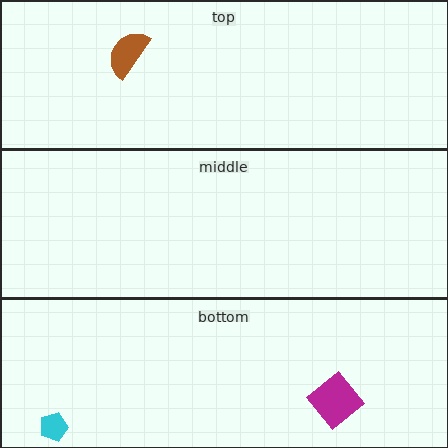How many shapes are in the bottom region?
2.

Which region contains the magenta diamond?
The bottom region.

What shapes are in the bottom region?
The cyan pentagon, the magenta diamond.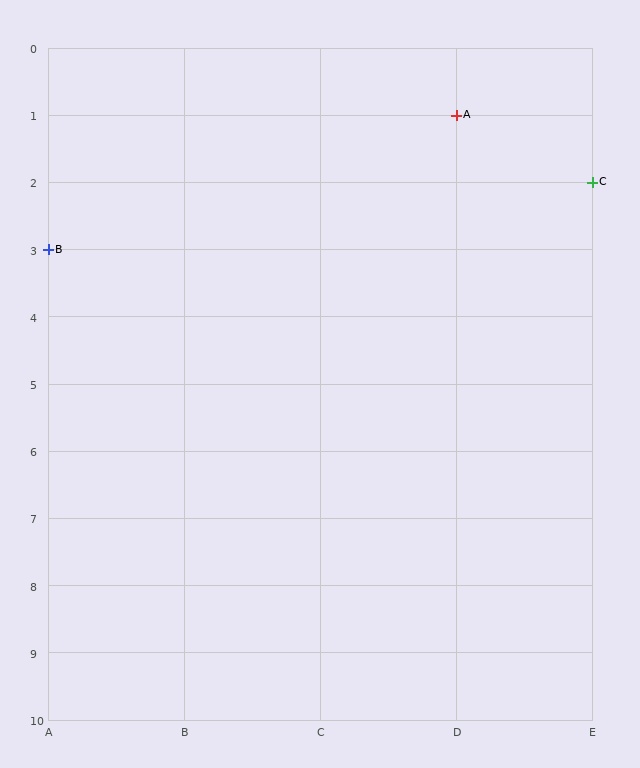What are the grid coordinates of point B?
Point B is at grid coordinates (A, 3).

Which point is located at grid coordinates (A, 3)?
Point B is at (A, 3).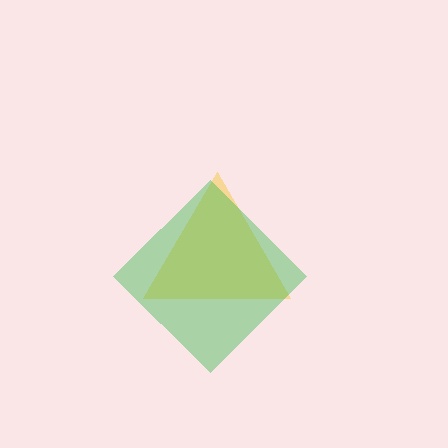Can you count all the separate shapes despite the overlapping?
Yes, there are 2 separate shapes.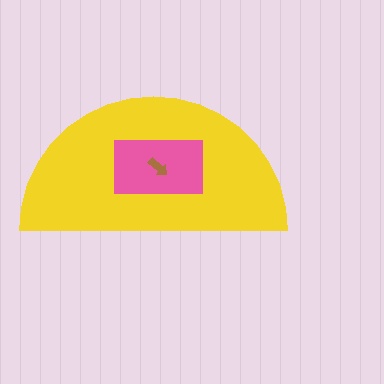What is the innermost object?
The brown arrow.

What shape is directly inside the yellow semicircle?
The pink rectangle.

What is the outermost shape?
The yellow semicircle.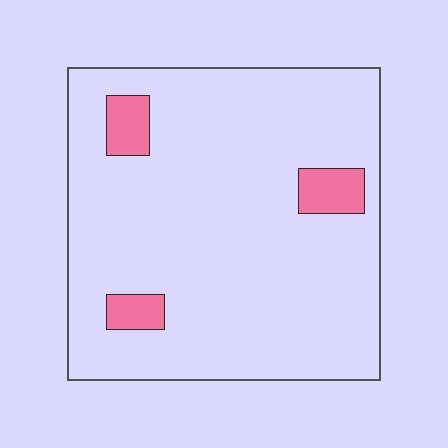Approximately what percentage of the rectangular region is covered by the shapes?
Approximately 10%.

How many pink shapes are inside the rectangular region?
3.